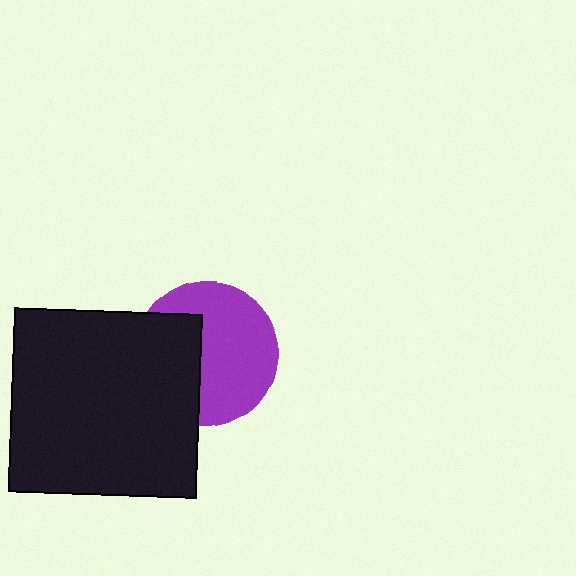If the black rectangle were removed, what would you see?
You would see the complete purple circle.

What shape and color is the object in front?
The object in front is a black rectangle.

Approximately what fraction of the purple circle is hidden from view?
Roughly 38% of the purple circle is hidden behind the black rectangle.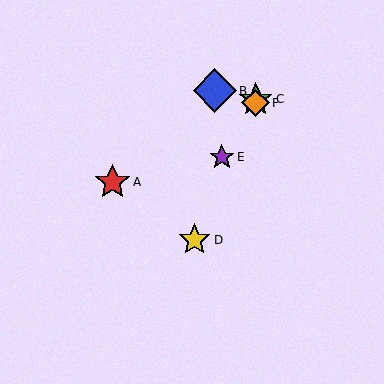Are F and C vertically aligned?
Yes, both are at x≈256.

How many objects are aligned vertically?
2 objects (C, F) are aligned vertically.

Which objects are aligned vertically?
Objects C, F are aligned vertically.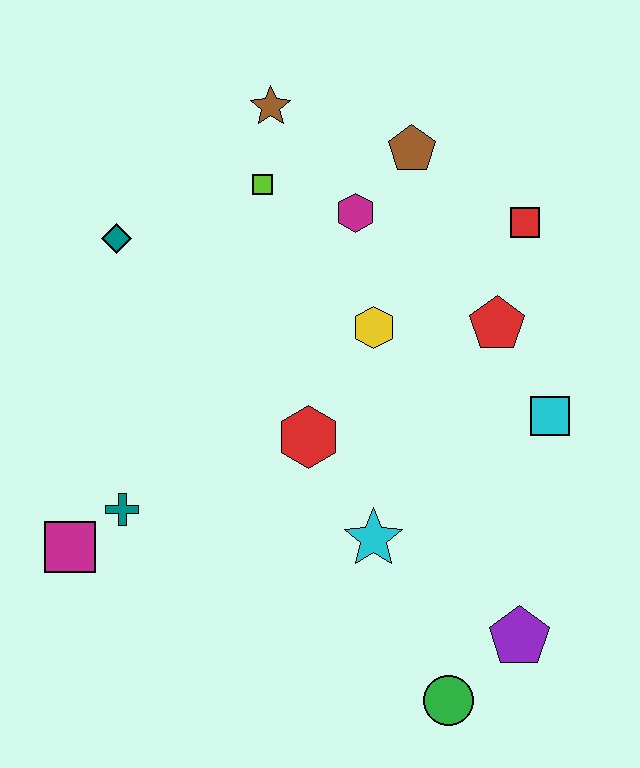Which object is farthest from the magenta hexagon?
The green circle is farthest from the magenta hexagon.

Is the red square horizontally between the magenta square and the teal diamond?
No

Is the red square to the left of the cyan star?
No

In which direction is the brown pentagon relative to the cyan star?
The brown pentagon is above the cyan star.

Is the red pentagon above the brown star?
No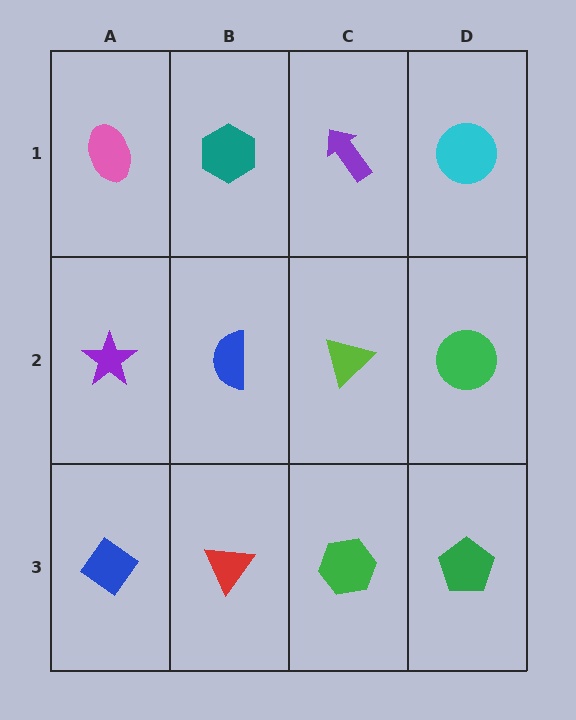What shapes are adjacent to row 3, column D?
A green circle (row 2, column D), a green hexagon (row 3, column C).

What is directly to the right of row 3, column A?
A red triangle.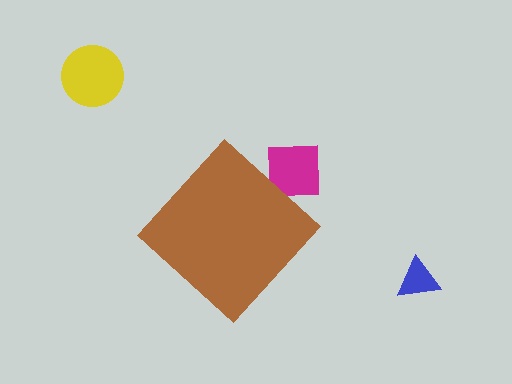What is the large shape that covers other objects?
A brown diamond.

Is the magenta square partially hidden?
Yes, the magenta square is partially hidden behind the brown diamond.